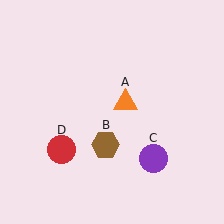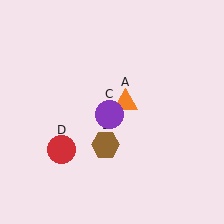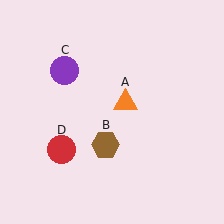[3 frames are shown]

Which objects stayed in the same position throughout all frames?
Orange triangle (object A) and brown hexagon (object B) and red circle (object D) remained stationary.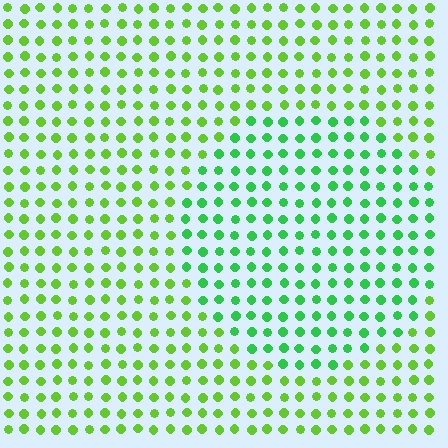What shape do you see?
I see a circle.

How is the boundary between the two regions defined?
The boundary is defined purely by a slight shift in hue (about 32 degrees). Spacing, size, and orientation are identical on both sides.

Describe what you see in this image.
The image is filled with small lime elements in a uniform arrangement. A circle-shaped region is visible where the elements are tinted to a slightly different hue, forming a subtle color boundary.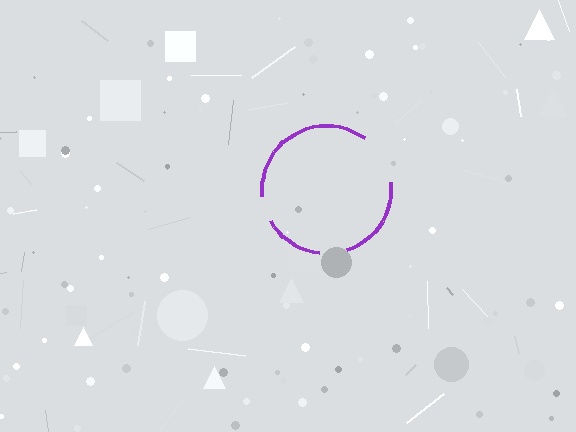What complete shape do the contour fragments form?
The contour fragments form a circle.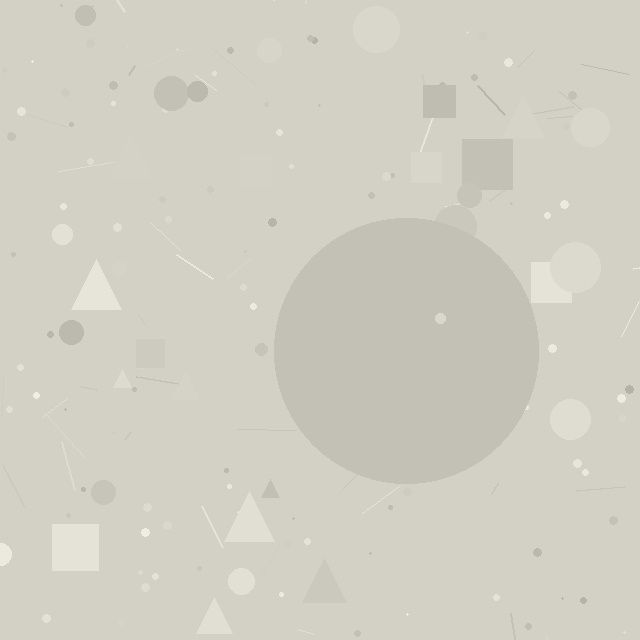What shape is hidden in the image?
A circle is hidden in the image.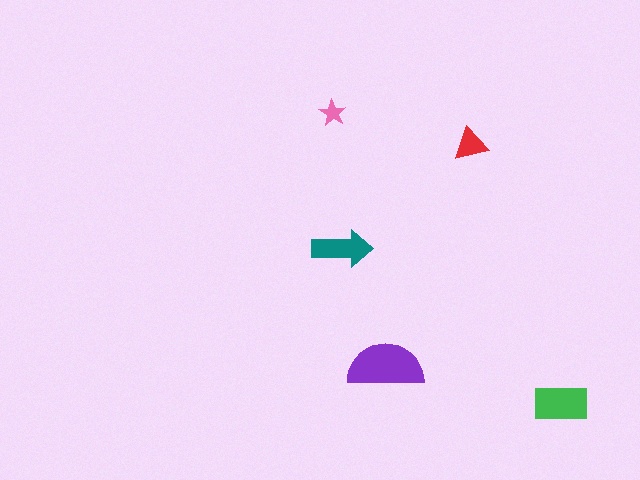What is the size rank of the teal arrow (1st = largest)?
3rd.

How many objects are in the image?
There are 5 objects in the image.